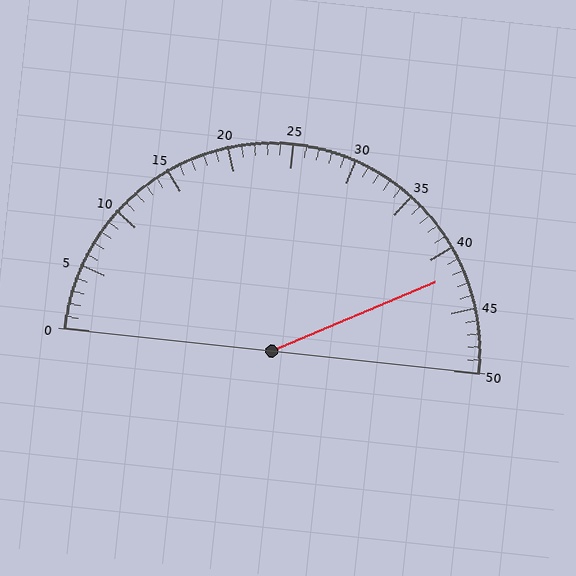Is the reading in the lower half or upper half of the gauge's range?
The reading is in the upper half of the range (0 to 50).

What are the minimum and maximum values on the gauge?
The gauge ranges from 0 to 50.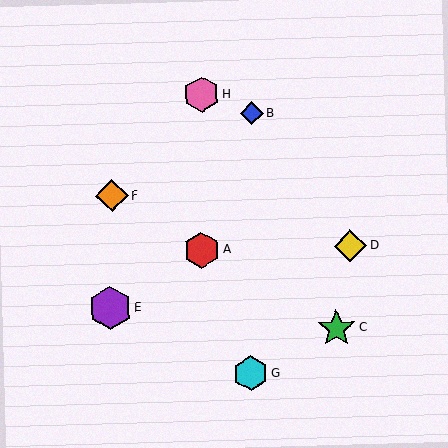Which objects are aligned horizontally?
Objects A, D are aligned horizontally.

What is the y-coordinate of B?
Object B is at y≈113.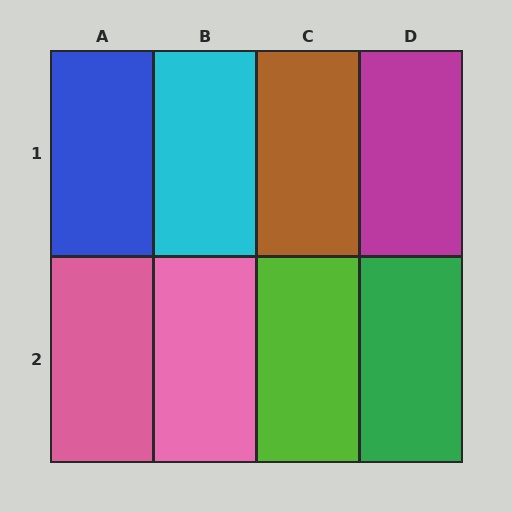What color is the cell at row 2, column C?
Lime.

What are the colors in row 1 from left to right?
Blue, cyan, brown, magenta.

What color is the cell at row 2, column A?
Pink.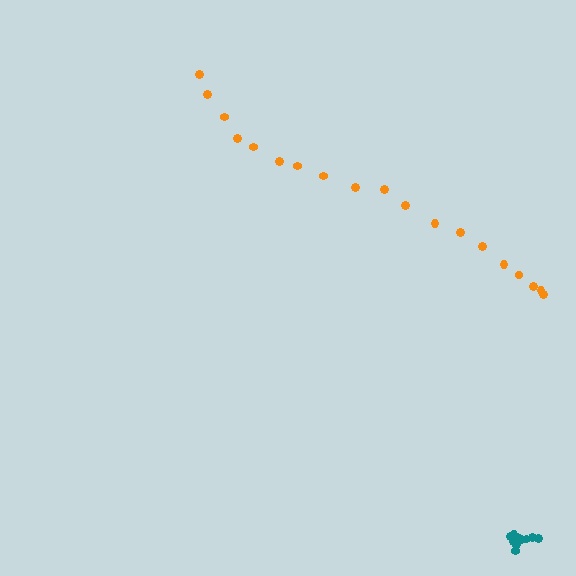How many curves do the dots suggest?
There are 2 distinct paths.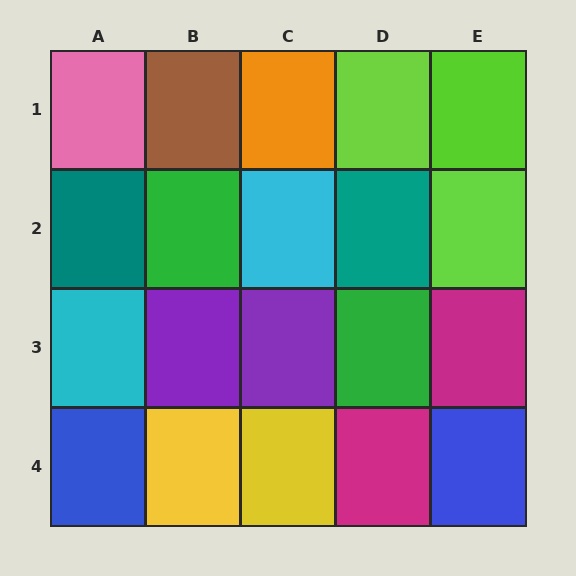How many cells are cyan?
2 cells are cyan.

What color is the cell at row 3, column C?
Purple.